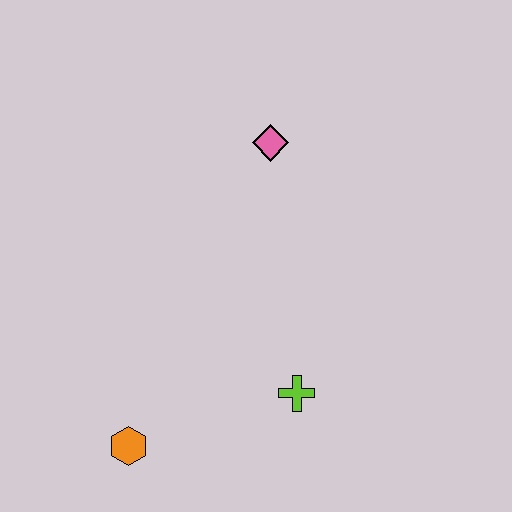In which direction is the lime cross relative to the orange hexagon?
The lime cross is to the right of the orange hexagon.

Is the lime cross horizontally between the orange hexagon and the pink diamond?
No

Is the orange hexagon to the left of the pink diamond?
Yes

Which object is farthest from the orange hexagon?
The pink diamond is farthest from the orange hexagon.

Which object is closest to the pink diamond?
The lime cross is closest to the pink diamond.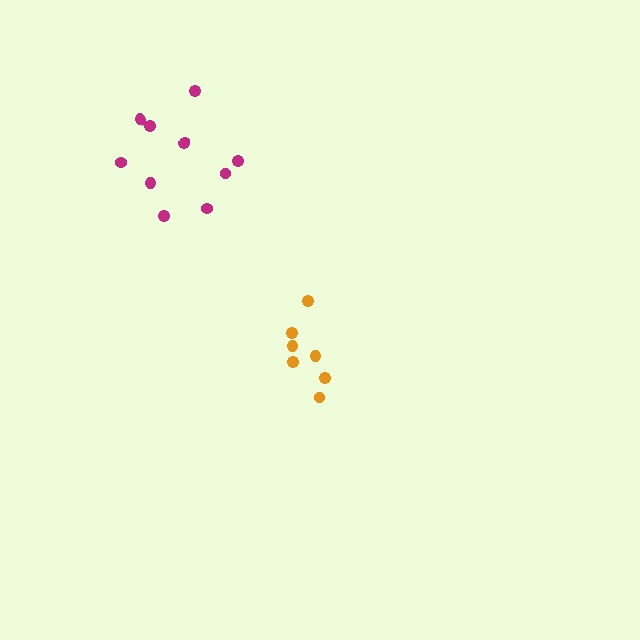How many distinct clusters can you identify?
There are 2 distinct clusters.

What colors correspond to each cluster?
The clusters are colored: magenta, orange.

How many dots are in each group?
Group 1: 10 dots, Group 2: 7 dots (17 total).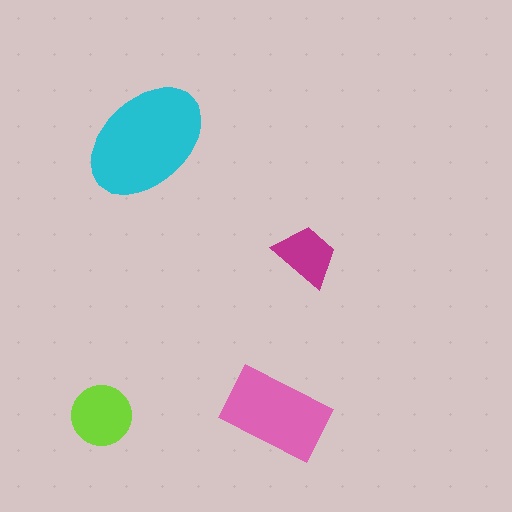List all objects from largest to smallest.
The cyan ellipse, the pink rectangle, the lime circle, the magenta trapezoid.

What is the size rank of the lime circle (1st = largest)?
3rd.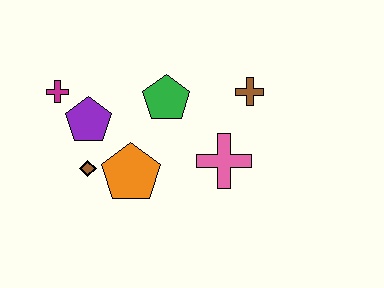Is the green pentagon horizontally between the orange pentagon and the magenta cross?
No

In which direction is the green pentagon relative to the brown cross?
The green pentagon is to the left of the brown cross.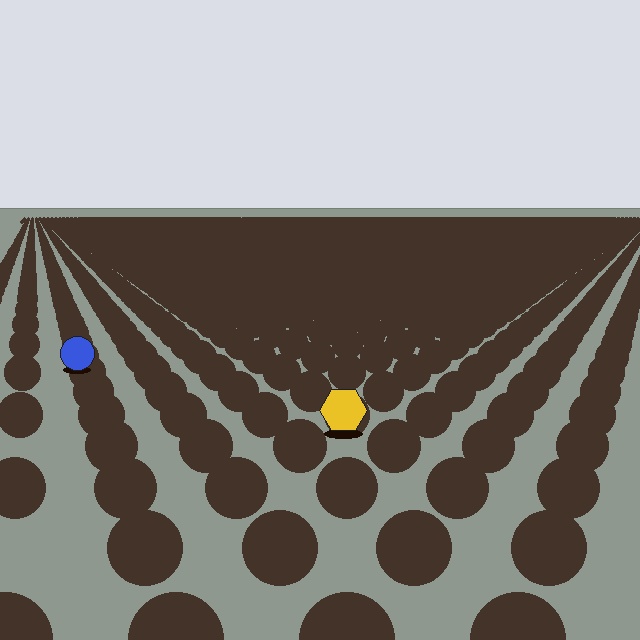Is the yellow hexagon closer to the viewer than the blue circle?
Yes. The yellow hexagon is closer — you can tell from the texture gradient: the ground texture is coarser near it.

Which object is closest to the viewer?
The yellow hexagon is closest. The texture marks near it are larger and more spread out.